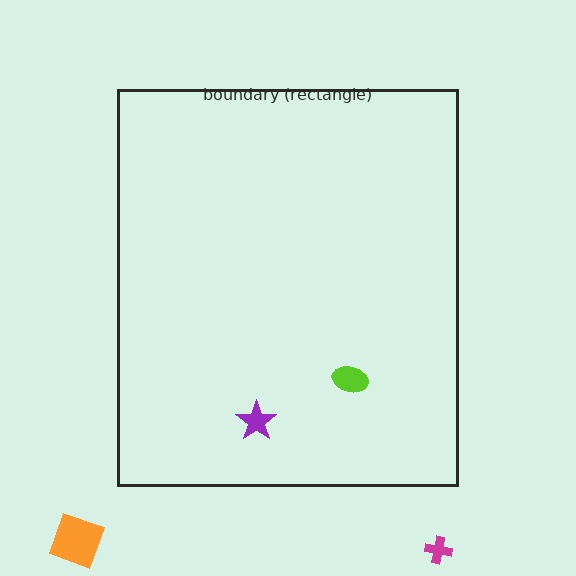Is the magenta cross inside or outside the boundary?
Outside.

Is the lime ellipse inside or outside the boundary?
Inside.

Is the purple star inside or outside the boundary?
Inside.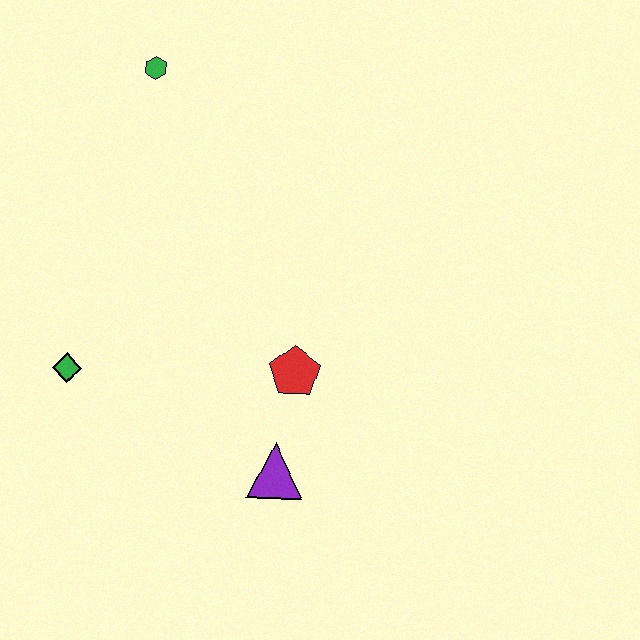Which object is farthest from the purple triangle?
The green hexagon is farthest from the purple triangle.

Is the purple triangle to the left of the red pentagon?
Yes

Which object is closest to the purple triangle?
The red pentagon is closest to the purple triangle.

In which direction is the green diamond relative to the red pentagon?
The green diamond is to the left of the red pentagon.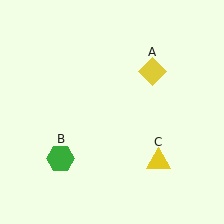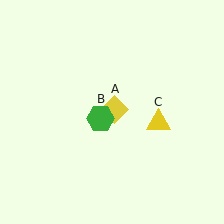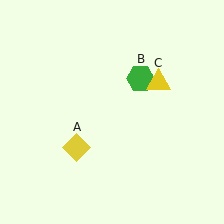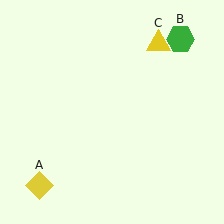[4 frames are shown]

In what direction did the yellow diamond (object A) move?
The yellow diamond (object A) moved down and to the left.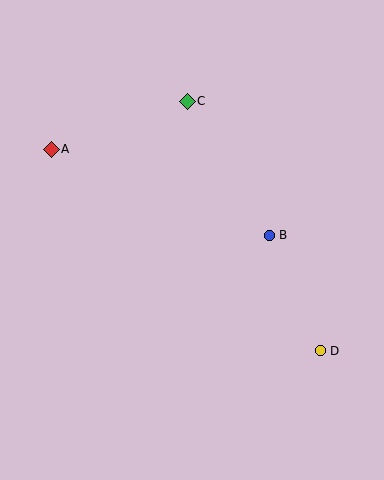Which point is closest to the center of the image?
Point B at (269, 235) is closest to the center.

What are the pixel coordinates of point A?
Point A is at (51, 149).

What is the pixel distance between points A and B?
The distance between A and B is 234 pixels.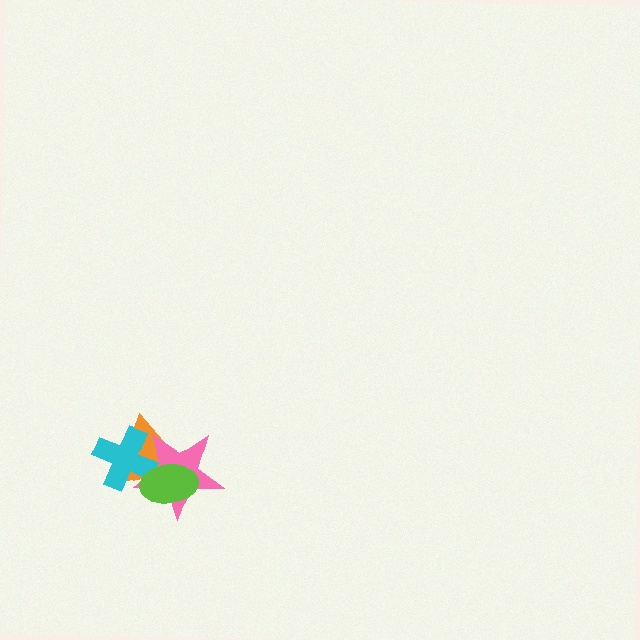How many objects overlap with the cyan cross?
3 objects overlap with the cyan cross.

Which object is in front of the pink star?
The lime ellipse is in front of the pink star.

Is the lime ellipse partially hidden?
No, no other shape covers it.